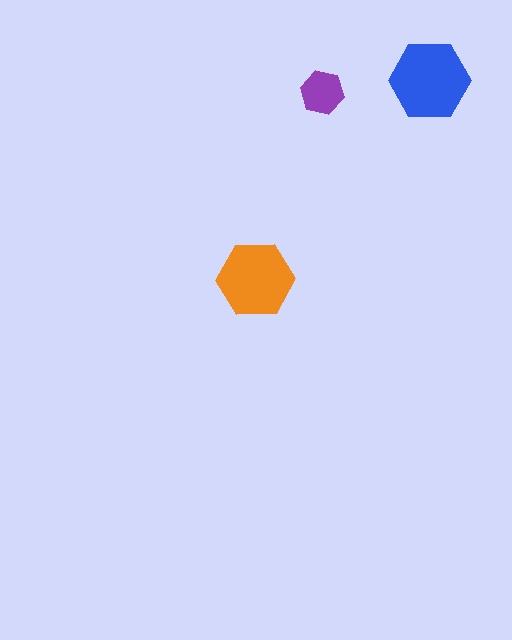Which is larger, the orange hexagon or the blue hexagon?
The blue one.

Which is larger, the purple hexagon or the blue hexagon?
The blue one.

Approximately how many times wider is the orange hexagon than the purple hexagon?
About 1.5 times wider.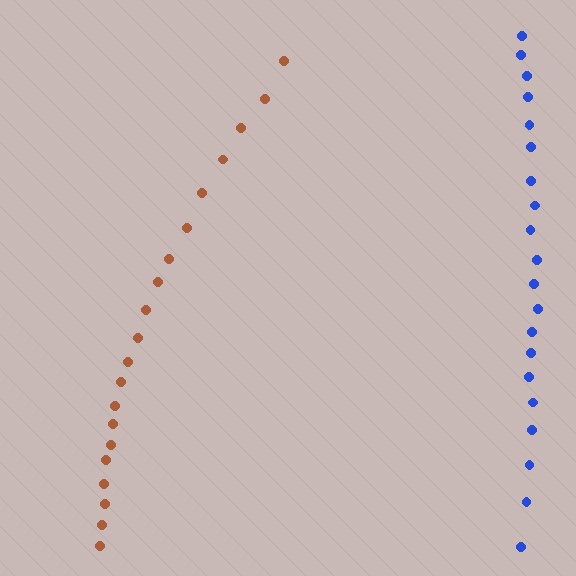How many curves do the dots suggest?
There are 2 distinct paths.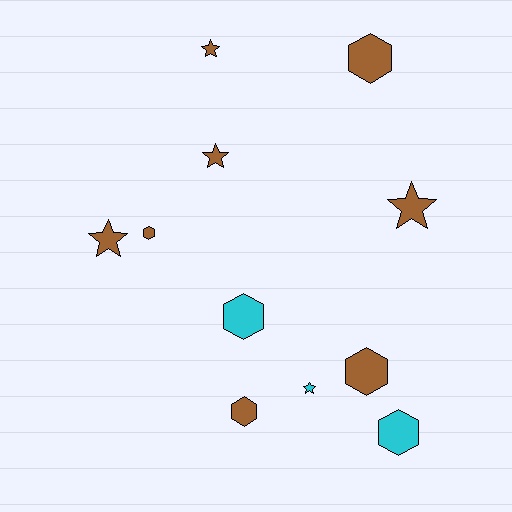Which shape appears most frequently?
Hexagon, with 6 objects.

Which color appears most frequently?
Brown, with 8 objects.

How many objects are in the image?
There are 11 objects.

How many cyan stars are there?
There is 1 cyan star.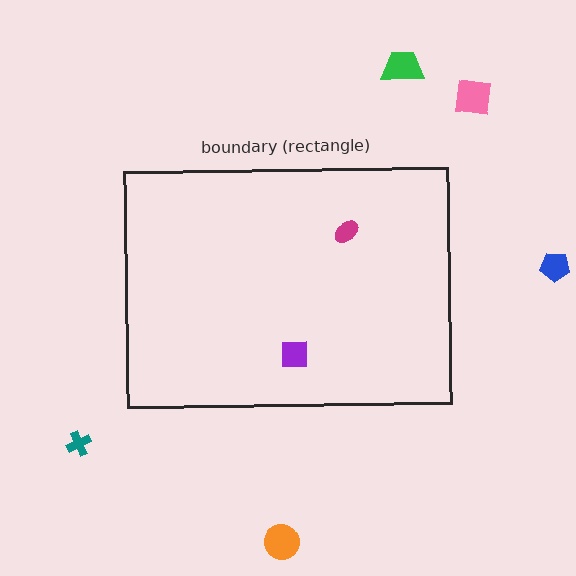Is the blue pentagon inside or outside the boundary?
Outside.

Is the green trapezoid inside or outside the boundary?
Outside.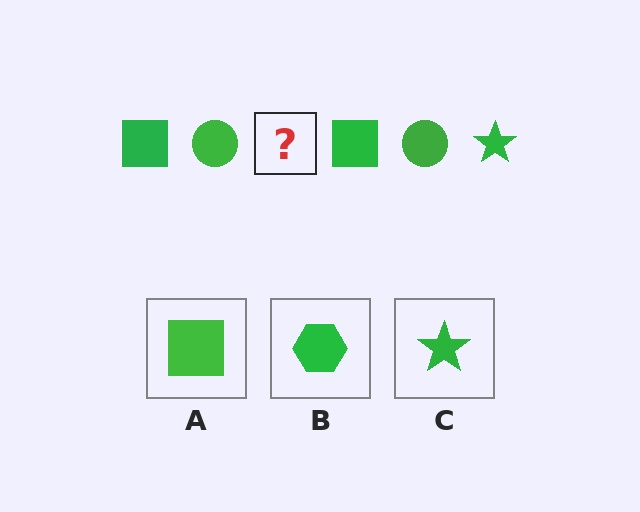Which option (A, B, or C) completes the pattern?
C.